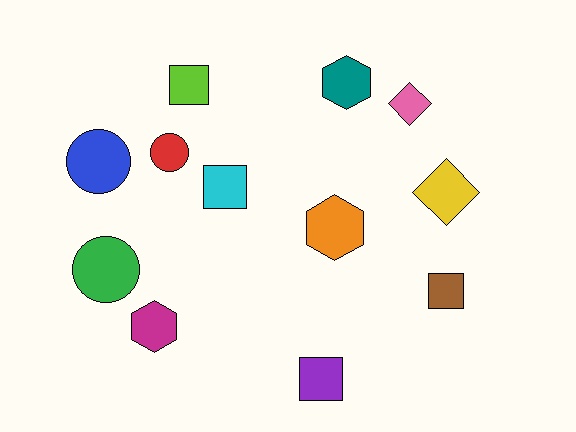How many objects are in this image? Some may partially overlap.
There are 12 objects.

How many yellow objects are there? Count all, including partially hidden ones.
There is 1 yellow object.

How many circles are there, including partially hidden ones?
There are 3 circles.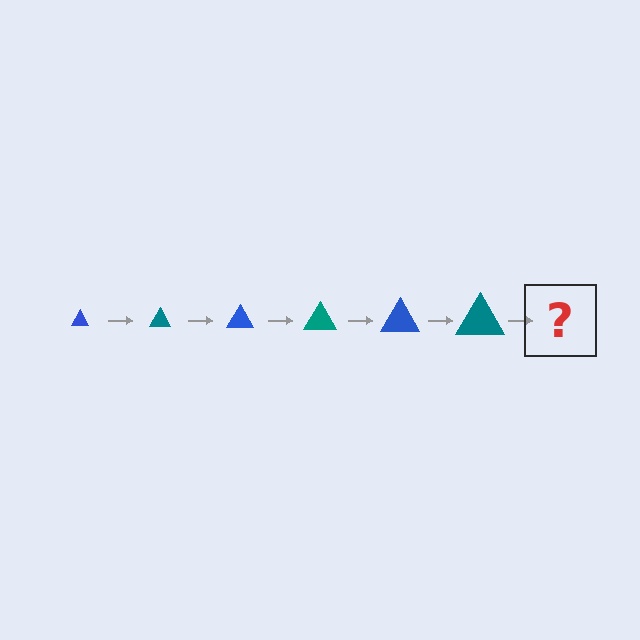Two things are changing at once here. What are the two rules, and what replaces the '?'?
The two rules are that the triangle grows larger each step and the color cycles through blue and teal. The '?' should be a blue triangle, larger than the previous one.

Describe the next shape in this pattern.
It should be a blue triangle, larger than the previous one.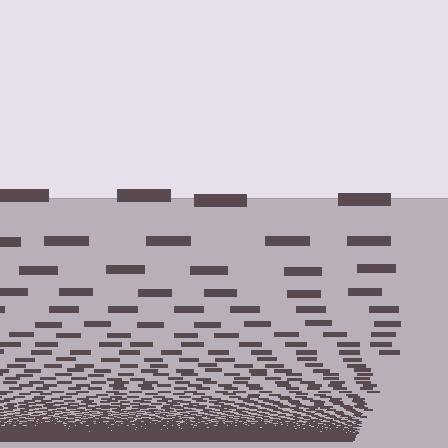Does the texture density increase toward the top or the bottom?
Density increases toward the bottom.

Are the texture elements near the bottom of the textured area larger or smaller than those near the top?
Smaller. The gradient is inverted — elements near the bottom are smaller and denser.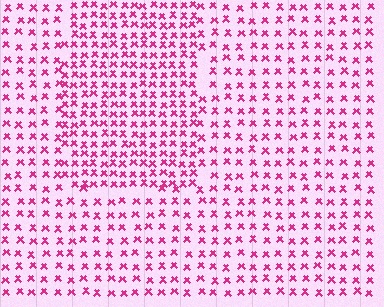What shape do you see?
I see a rectangle.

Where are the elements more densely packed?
The elements are more densely packed inside the rectangle boundary.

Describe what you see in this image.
The image contains small magenta elements arranged at two different densities. A rectangle-shaped region is visible where the elements are more densely packed than the surrounding area.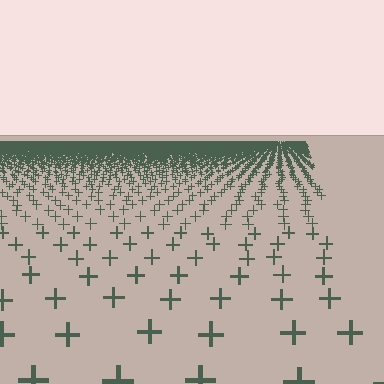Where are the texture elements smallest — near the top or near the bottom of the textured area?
Near the top.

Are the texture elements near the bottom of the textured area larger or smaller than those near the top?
Larger. Near the bottom, elements are closer to the viewer and appear at a bigger on-screen size.